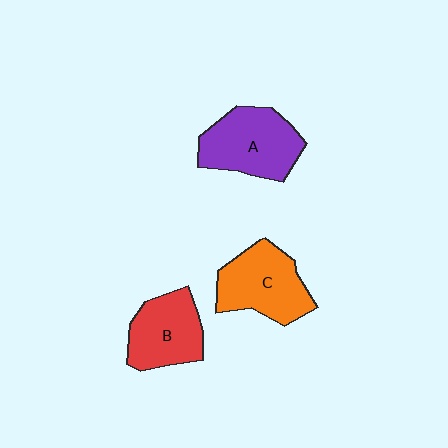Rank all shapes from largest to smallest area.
From largest to smallest: A (purple), C (orange), B (red).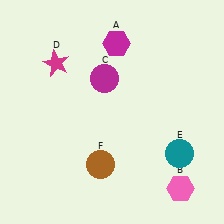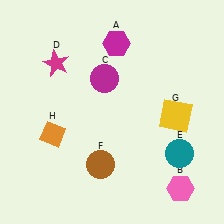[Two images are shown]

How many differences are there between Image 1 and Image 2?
There are 2 differences between the two images.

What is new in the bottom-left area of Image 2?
An orange diamond (H) was added in the bottom-left area of Image 2.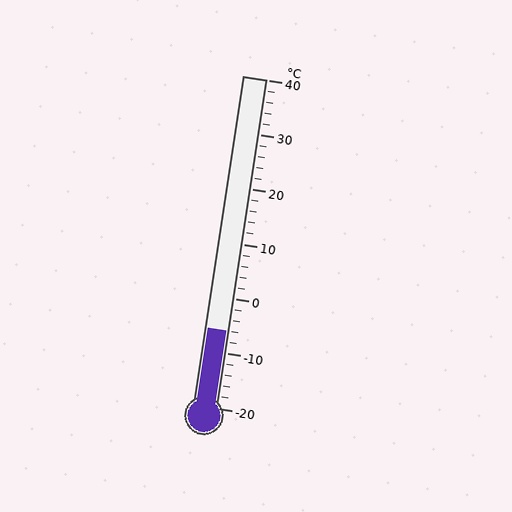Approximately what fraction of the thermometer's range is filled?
The thermometer is filled to approximately 25% of its range.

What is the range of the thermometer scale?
The thermometer scale ranges from -20°C to 40°C.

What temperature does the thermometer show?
The thermometer shows approximately -6°C.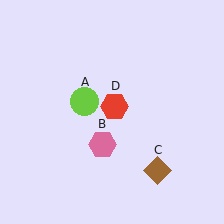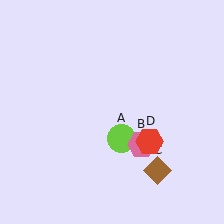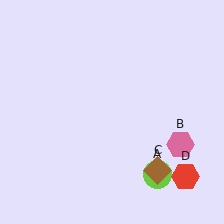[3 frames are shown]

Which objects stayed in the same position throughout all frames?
Brown diamond (object C) remained stationary.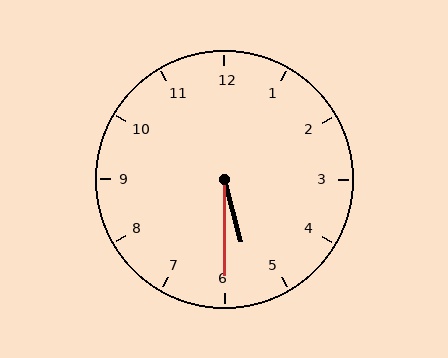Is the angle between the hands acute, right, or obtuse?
It is acute.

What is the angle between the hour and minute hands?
Approximately 15 degrees.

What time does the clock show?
5:30.